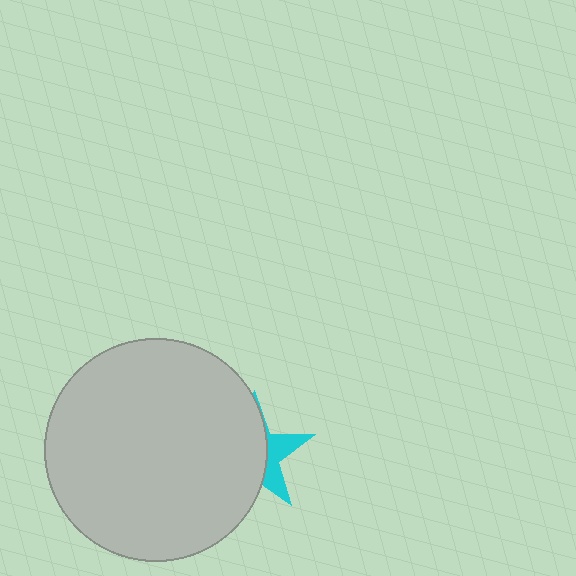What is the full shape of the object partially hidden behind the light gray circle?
The partially hidden object is a cyan star.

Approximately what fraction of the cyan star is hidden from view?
Roughly 68% of the cyan star is hidden behind the light gray circle.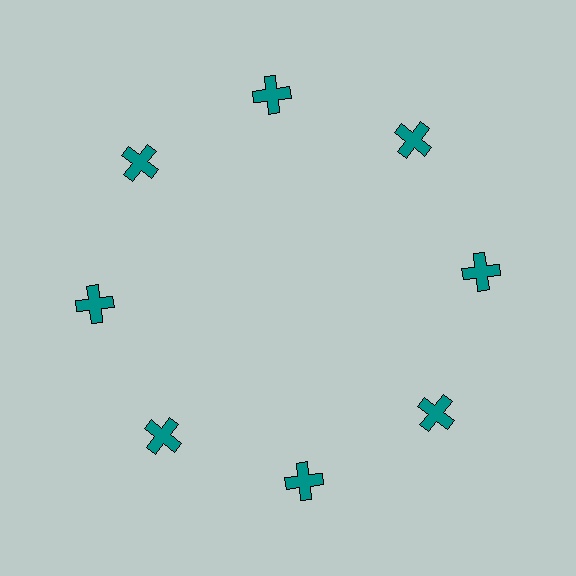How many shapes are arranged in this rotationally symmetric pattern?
There are 8 shapes, arranged in 8 groups of 1.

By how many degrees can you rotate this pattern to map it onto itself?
The pattern maps onto itself every 45 degrees of rotation.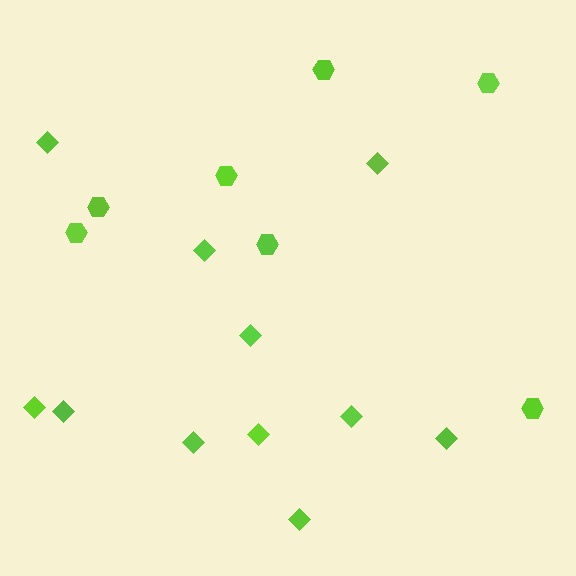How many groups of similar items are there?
There are 2 groups: one group of diamonds (11) and one group of hexagons (7).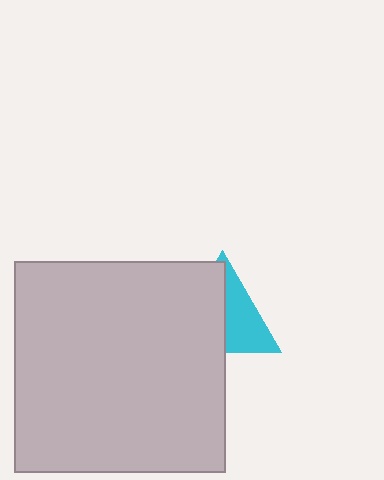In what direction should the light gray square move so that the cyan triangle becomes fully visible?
The light gray square should move left. That is the shortest direction to clear the overlap and leave the cyan triangle fully visible.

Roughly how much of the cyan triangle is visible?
About half of it is visible (roughly 46%).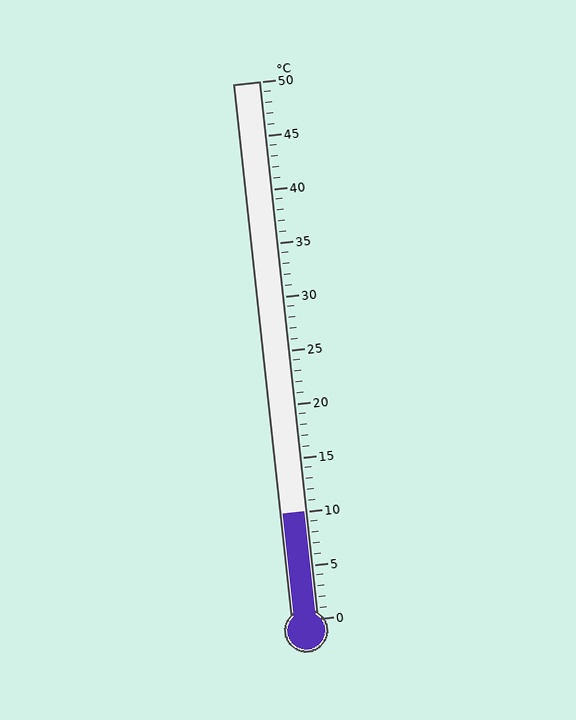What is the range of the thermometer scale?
The thermometer scale ranges from 0°C to 50°C.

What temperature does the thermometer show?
The thermometer shows approximately 10°C.